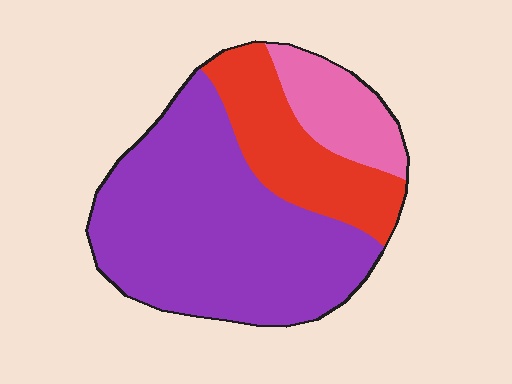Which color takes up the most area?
Purple, at roughly 60%.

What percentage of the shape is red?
Red takes up about one quarter (1/4) of the shape.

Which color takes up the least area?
Pink, at roughly 15%.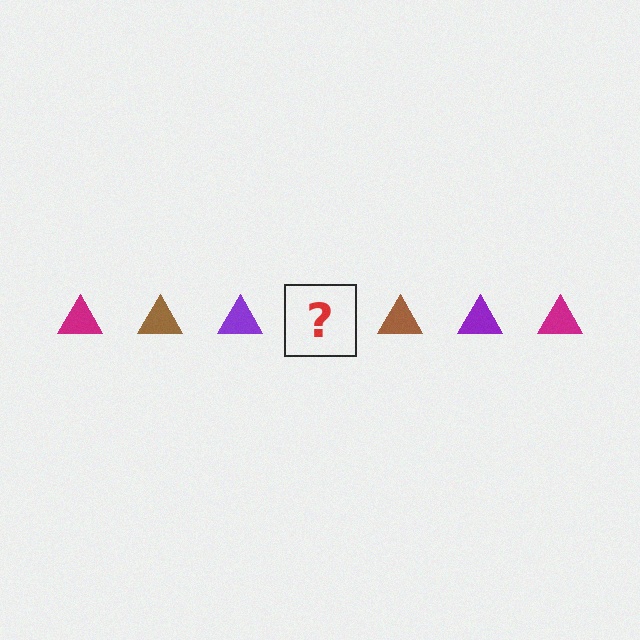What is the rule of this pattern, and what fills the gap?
The rule is that the pattern cycles through magenta, brown, purple triangles. The gap should be filled with a magenta triangle.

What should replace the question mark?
The question mark should be replaced with a magenta triangle.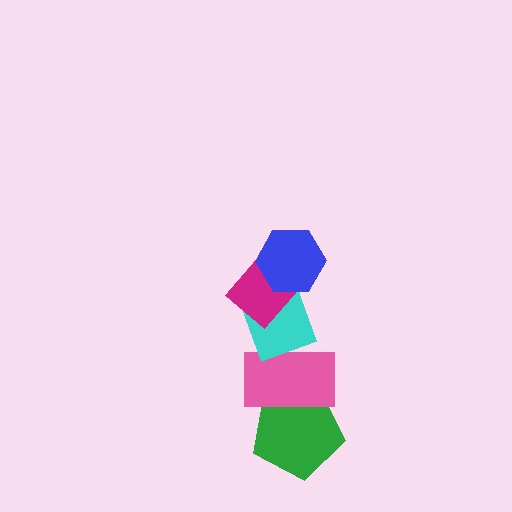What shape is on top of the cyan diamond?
The magenta rectangle is on top of the cyan diamond.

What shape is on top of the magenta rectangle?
The blue hexagon is on top of the magenta rectangle.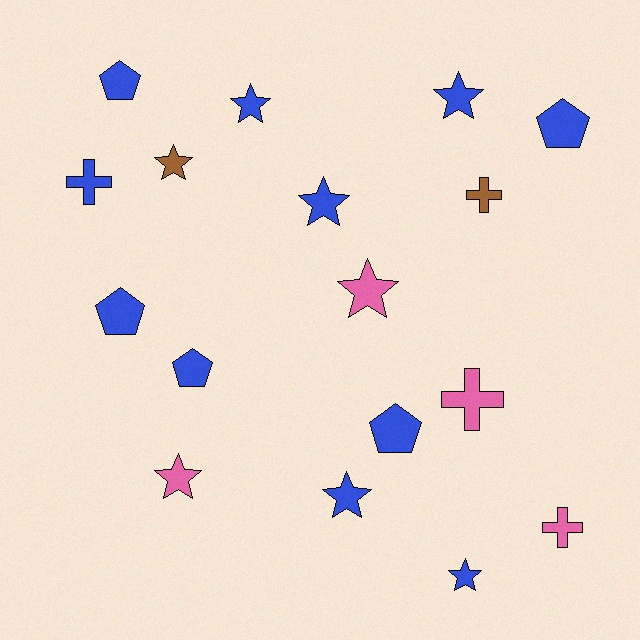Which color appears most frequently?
Blue, with 11 objects.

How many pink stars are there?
There are 2 pink stars.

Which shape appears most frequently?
Star, with 8 objects.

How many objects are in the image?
There are 17 objects.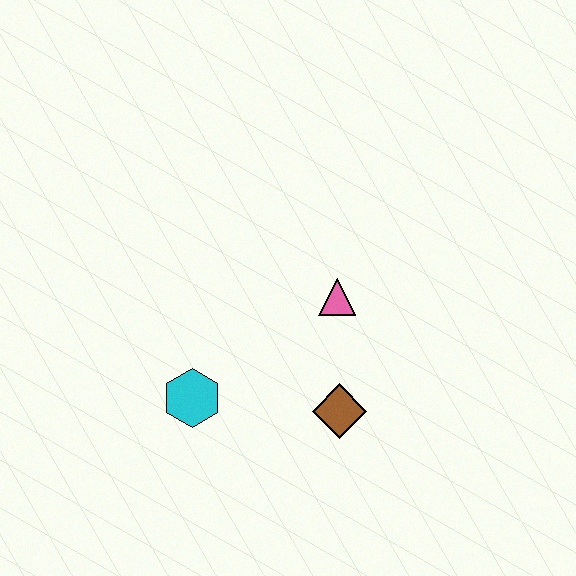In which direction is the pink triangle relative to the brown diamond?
The pink triangle is above the brown diamond.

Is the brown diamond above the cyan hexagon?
No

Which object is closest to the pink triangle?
The brown diamond is closest to the pink triangle.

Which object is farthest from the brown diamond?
The cyan hexagon is farthest from the brown diamond.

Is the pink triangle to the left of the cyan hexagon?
No